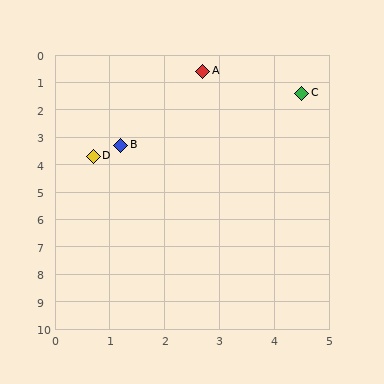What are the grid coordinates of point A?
Point A is at approximately (2.7, 0.6).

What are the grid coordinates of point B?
Point B is at approximately (1.2, 3.3).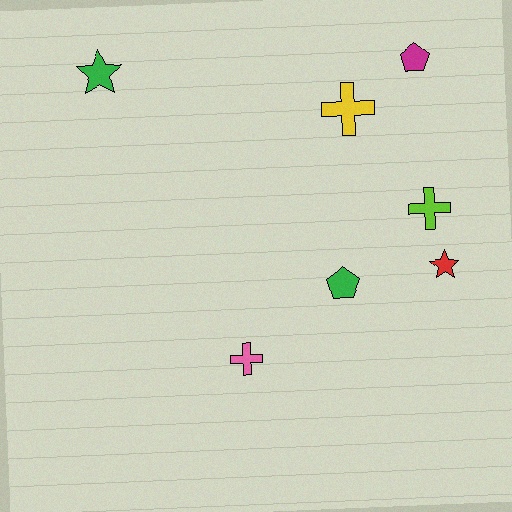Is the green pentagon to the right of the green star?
Yes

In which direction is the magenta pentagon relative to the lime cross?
The magenta pentagon is above the lime cross.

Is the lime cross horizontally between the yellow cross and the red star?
Yes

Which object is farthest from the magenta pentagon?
The pink cross is farthest from the magenta pentagon.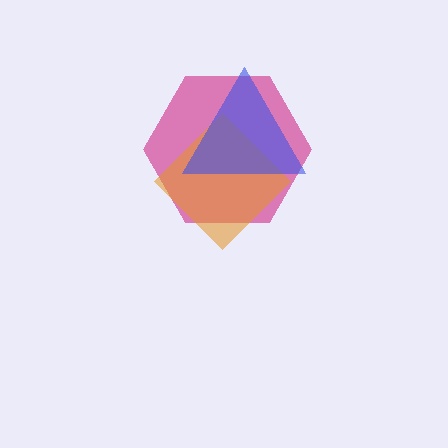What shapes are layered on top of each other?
The layered shapes are: a magenta hexagon, an orange diamond, a blue triangle.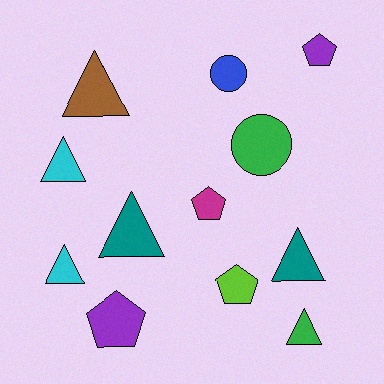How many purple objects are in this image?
There are 2 purple objects.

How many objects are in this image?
There are 12 objects.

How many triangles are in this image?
There are 6 triangles.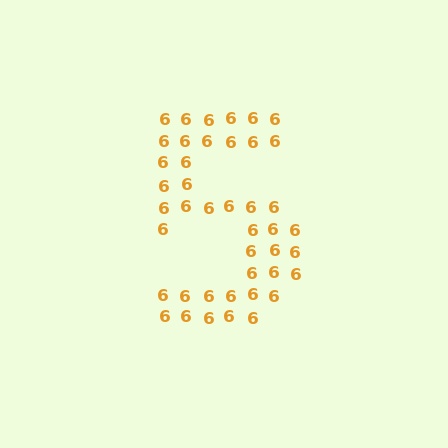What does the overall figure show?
The overall figure shows the digit 5.